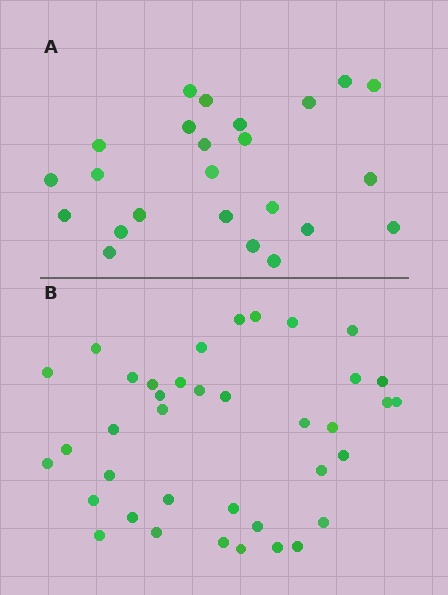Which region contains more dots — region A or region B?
Region B (the bottom region) has more dots.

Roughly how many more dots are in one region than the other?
Region B has approximately 15 more dots than region A.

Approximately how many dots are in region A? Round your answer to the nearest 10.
About 20 dots. (The exact count is 24, which rounds to 20.)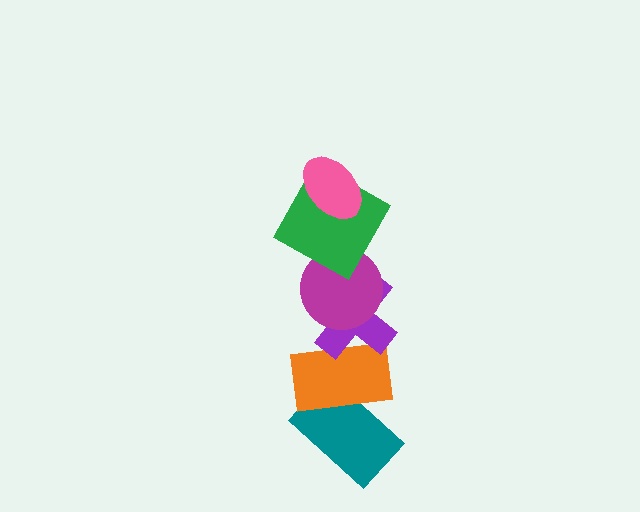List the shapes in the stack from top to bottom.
From top to bottom: the pink ellipse, the green square, the magenta circle, the purple cross, the orange rectangle, the teal rectangle.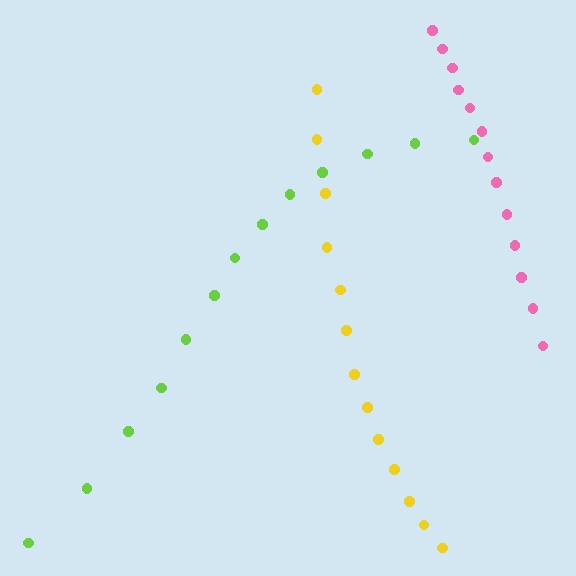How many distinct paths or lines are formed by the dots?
There are 3 distinct paths.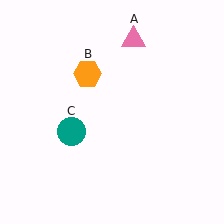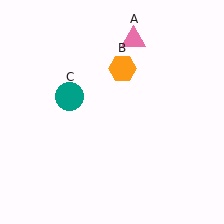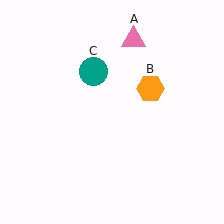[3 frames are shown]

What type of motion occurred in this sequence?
The orange hexagon (object B), teal circle (object C) rotated clockwise around the center of the scene.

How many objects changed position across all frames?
2 objects changed position: orange hexagon (object B), teal circle (object C).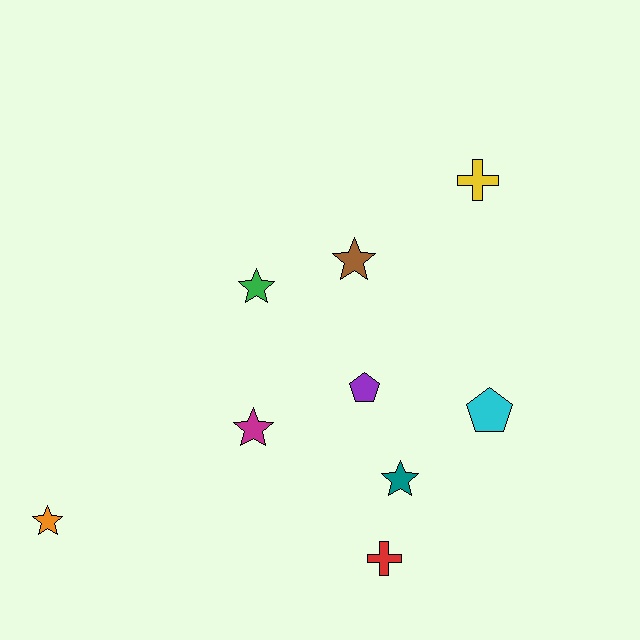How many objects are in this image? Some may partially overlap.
There are 9 objects.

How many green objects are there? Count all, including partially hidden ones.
There is 1 green object.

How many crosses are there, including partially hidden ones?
There are 2 crosses.